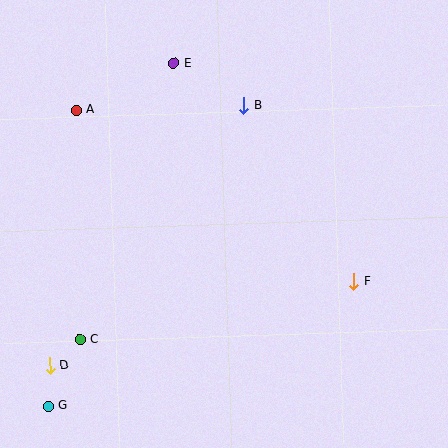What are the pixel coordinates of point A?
Point A is at (77, 110).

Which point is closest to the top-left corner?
Point A is closest to the top-left corner.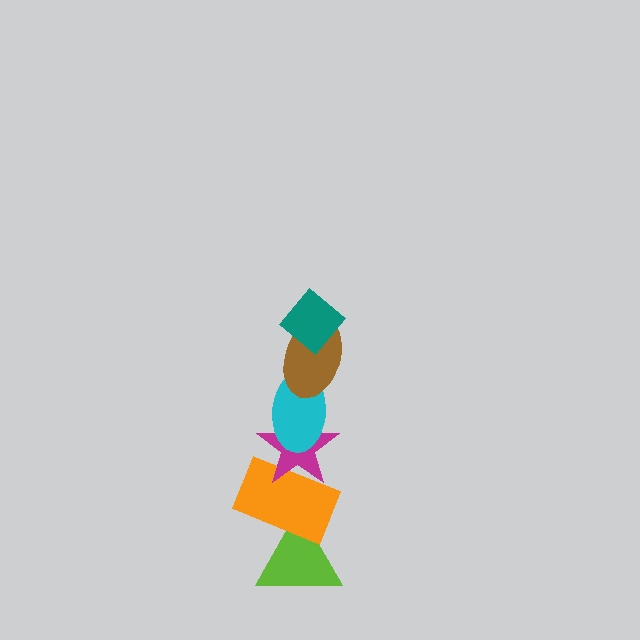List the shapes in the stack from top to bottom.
From top to bottom: the teal diamond, the brown ellipse, the cyan ellipse, the magenta star, the orange rectangle, the lime triangle.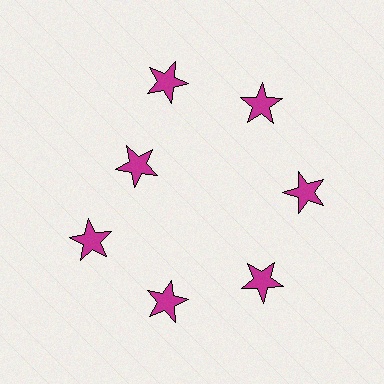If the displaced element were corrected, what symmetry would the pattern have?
It would have 7-fold rotational symmetry — the pattern would map onto itself every 51 degrees.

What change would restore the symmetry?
The symmetry would be restored by moving it outward, back onto the ring so that all 7 stars sit at equal angles and equal distance from the center.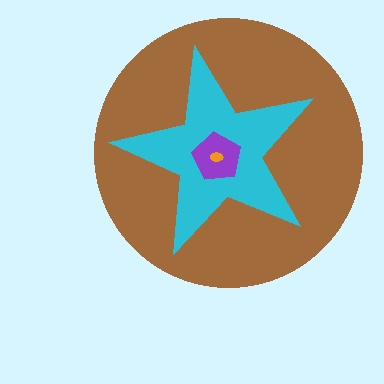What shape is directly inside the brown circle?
The cyan star.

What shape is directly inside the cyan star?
The purple pentagon.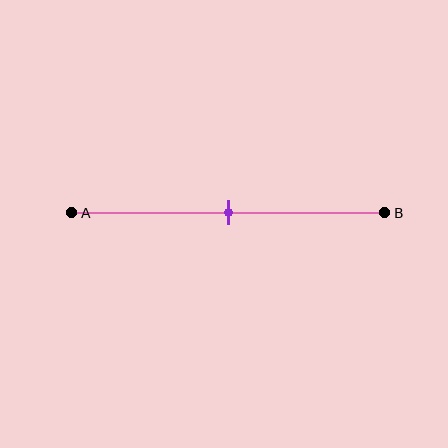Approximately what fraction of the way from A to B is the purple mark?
The purple mark is approximately 50% of the way from A to B.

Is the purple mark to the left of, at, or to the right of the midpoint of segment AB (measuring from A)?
The purple mark is approximately at the midpoint of segment AB.